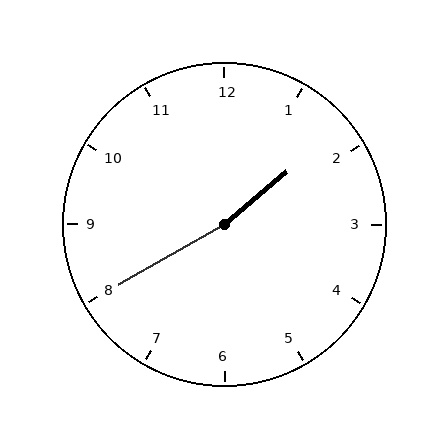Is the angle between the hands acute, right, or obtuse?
It is obtuse.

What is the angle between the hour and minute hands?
Approximately 170 degrees.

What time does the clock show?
1:40.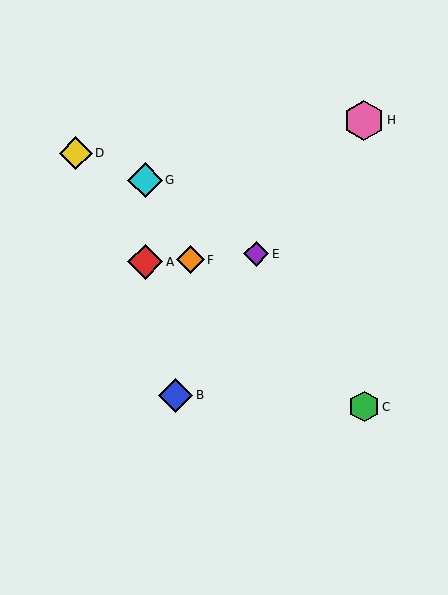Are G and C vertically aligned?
No, G is at x≈145 and C is at x≈364.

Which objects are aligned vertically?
Objects A, G are aligned vertically.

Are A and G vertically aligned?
Yes, both are at x≈145.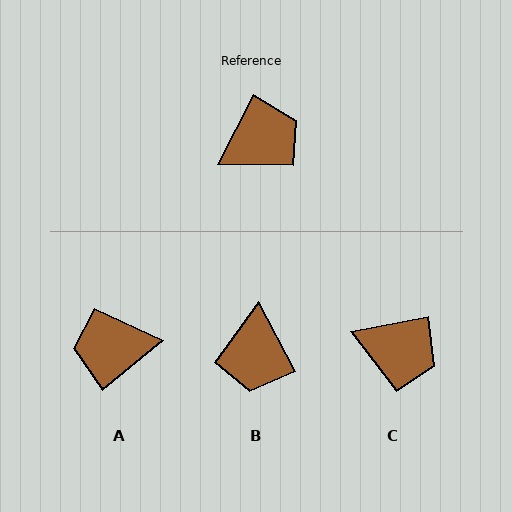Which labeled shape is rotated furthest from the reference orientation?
A, about 156 degrees away.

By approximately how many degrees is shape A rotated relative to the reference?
Approximately 156 degrees counter-clockwise.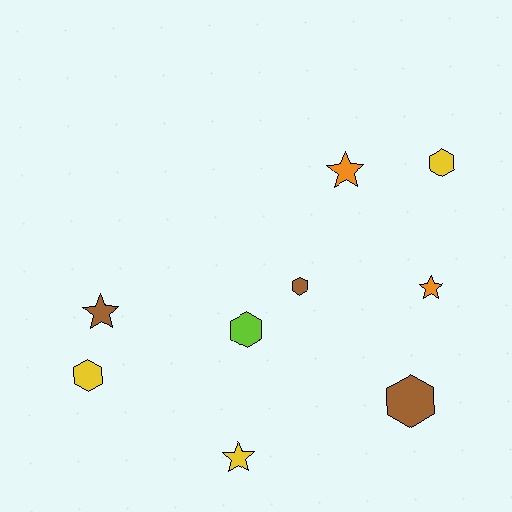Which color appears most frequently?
Brown, with 3 objects.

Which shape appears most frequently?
Hexagon, with 5 objects.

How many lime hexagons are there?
There is 1 lime hexagon.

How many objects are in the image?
There are 9 objects.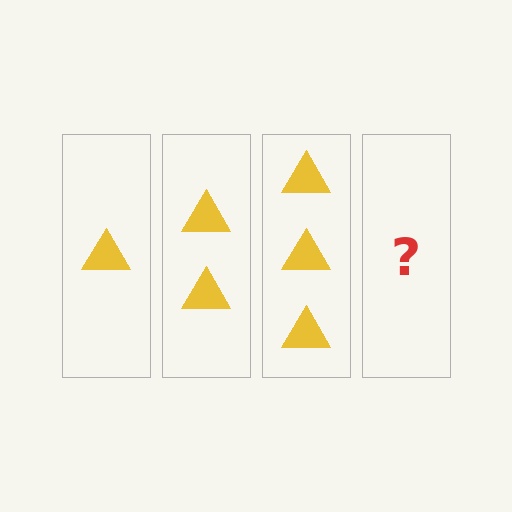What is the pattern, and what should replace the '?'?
The pattern is that each step adds one more triangle. The '?' should be 4 triangles.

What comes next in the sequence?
The next element should be 4 triangles.